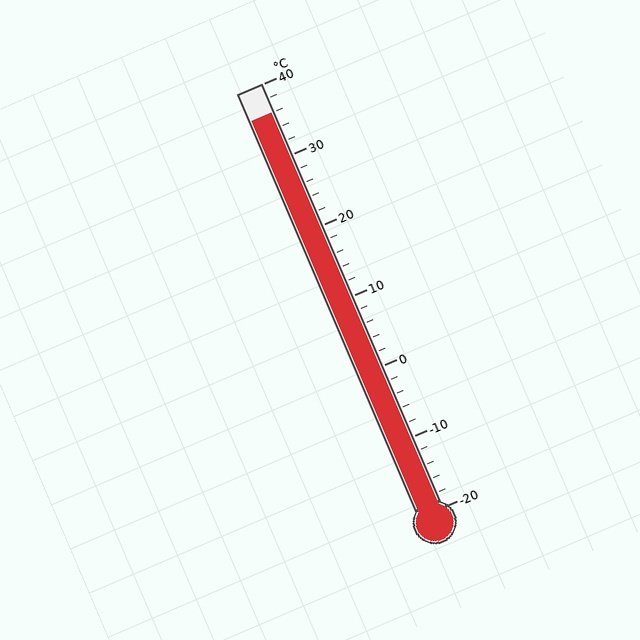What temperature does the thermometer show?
The thermometer shows approximately 36°C.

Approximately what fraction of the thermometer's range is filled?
The thermometer is filled to approximately 95% of its range.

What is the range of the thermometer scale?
The thermometer scale ranges from -20°C to 40°C.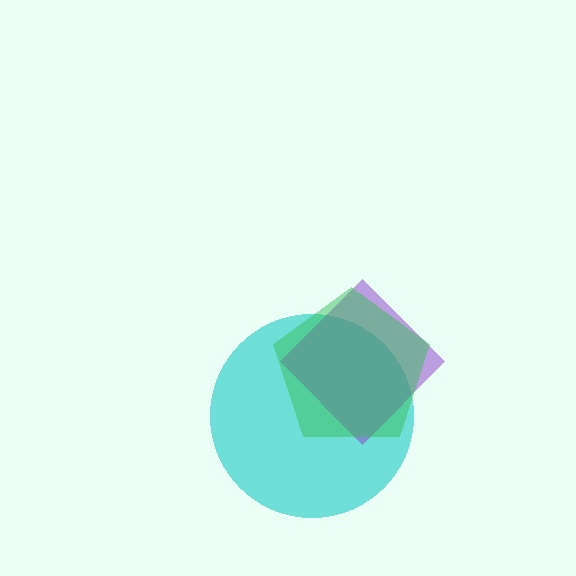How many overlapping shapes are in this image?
There are 3 overlapping shapes in the image.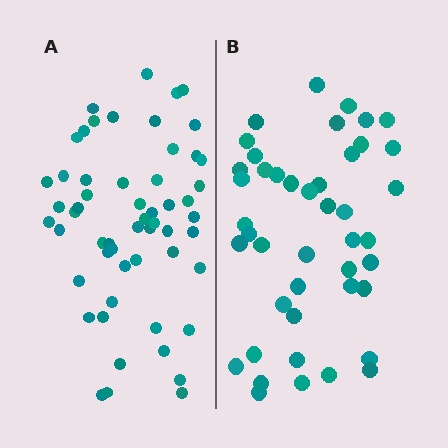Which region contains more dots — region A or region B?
Region A (the left region) has more dots.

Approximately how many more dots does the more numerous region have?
Region A has roughly 12 or so more dots than region B.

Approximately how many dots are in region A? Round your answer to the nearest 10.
About 60 dots. (The exact count is 56, which rounds to 60.)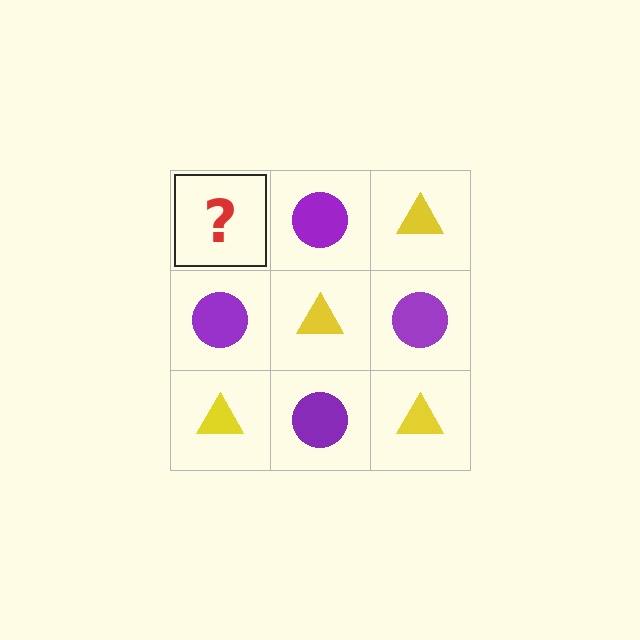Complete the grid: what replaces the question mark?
The question mark should be replaced with a yellow triangle.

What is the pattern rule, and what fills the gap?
The rule is that it alternates yellow triangle and purple circle in a checkerboard pattern. The gap should be filled with a yellow triangle.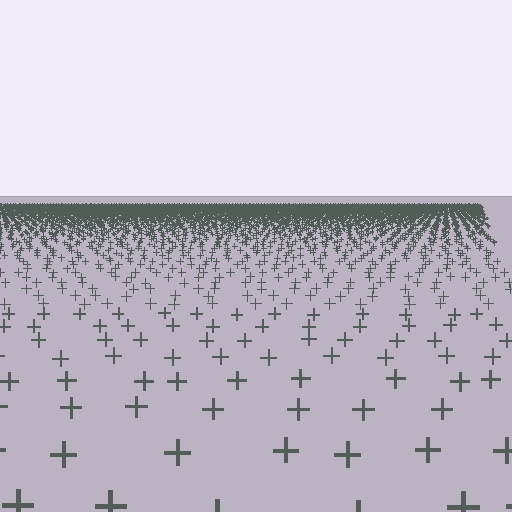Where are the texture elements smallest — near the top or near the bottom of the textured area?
Near the top.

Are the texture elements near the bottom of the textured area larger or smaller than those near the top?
Larger. Near the bottom, elements are closer to the viewer and appear at a bigger on-screen size.